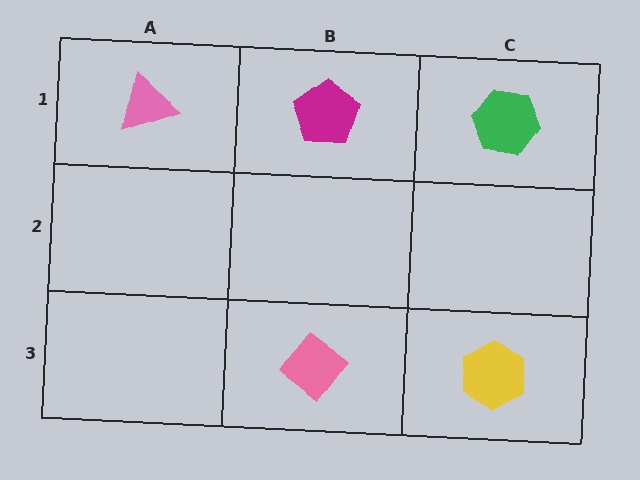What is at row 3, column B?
A pink diamond.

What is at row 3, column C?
A yellow hexagon.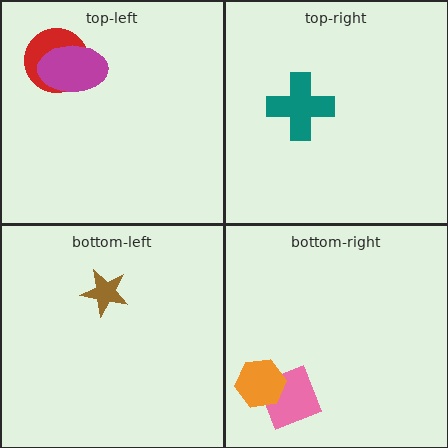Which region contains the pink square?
The bottom-right region.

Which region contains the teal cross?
The top-right region.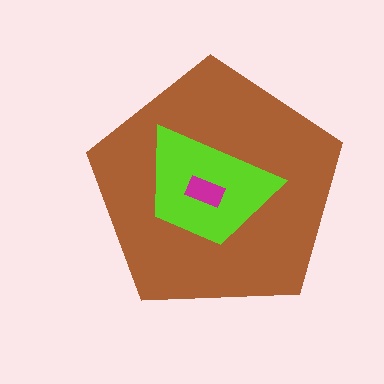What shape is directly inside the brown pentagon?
The lime trapezoid.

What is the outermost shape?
The brown pentagon.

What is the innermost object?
The magenta rectangle.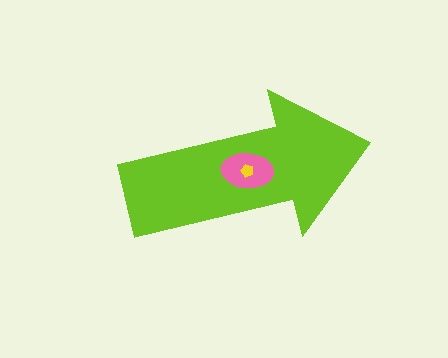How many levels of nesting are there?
3.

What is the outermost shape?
The lime arrow.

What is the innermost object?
The yellow pentagon.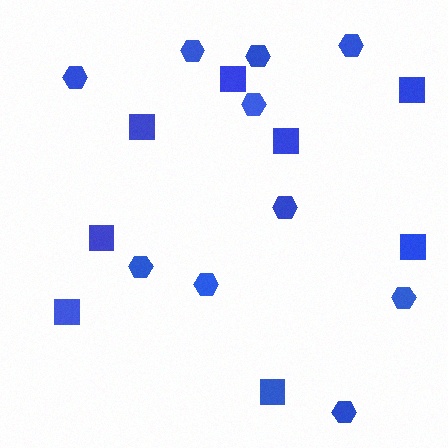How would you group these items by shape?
There are 2 groups: one group of hexagons (10) and one group of squares (8).